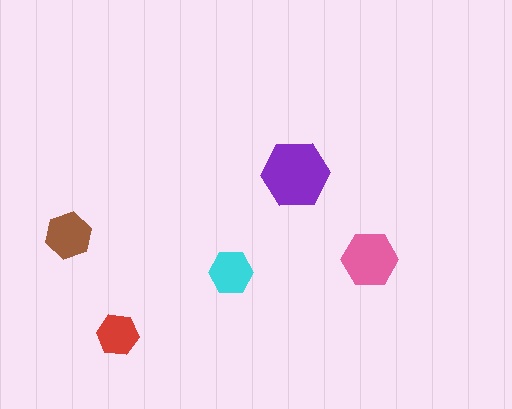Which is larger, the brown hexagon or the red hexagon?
The brown one.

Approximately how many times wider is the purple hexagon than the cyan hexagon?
About 1.5 times wider.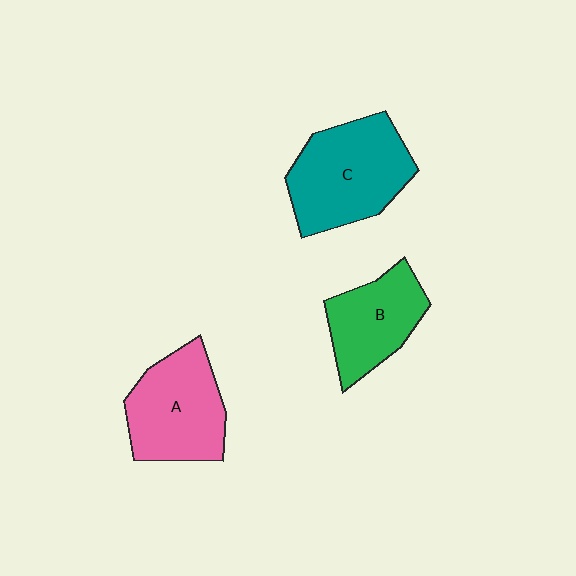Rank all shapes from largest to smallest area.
From largest to smallest: C (teal), A (pink), B (green).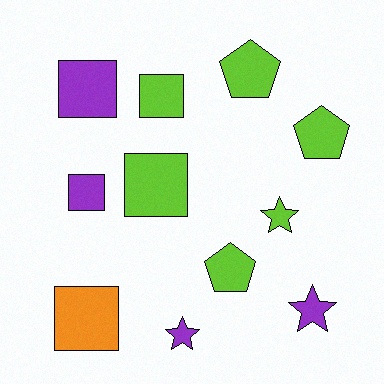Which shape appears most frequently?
Square, with 5 objects.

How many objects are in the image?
There are 11 objects.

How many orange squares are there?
There is 1 orange square.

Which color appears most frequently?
Lime, with 6 objects.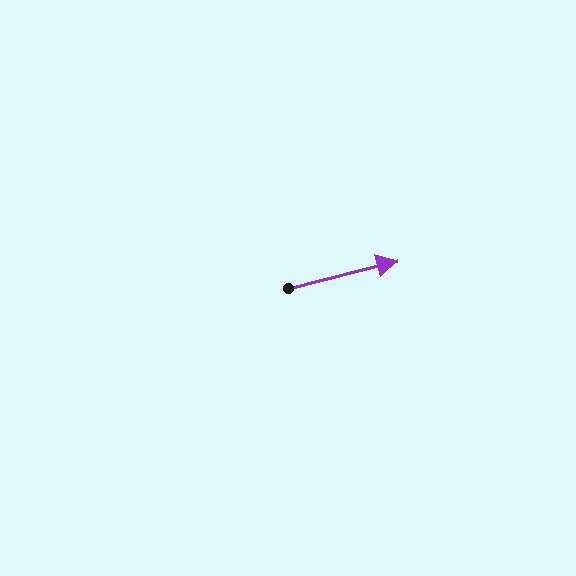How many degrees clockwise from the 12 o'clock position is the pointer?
Approximately 76 degrees.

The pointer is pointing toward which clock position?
Roughly 3 o'clock.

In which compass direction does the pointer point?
East.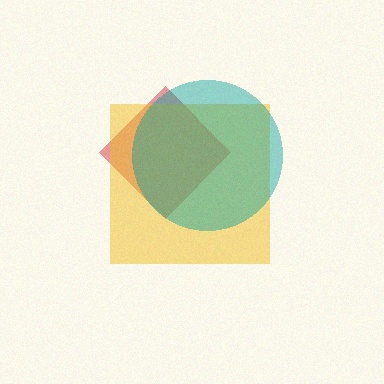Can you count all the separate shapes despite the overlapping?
Yes, there are 3 separate shapes.